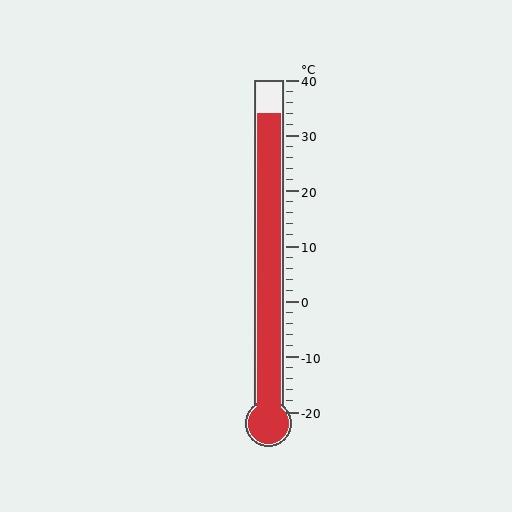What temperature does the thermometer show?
The thermometer shows approximately 34°C.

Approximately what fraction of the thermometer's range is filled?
The thermometer is filled to approximately 90% of its range.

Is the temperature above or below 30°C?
The temperature is above 30°C.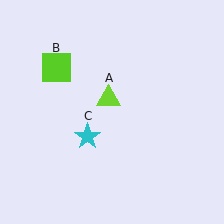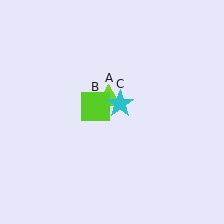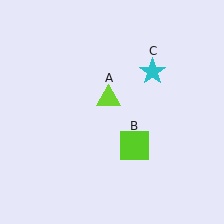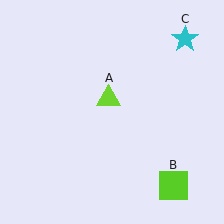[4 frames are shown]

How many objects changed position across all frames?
2 objects changed position: lime square (object B), cyan star (object C).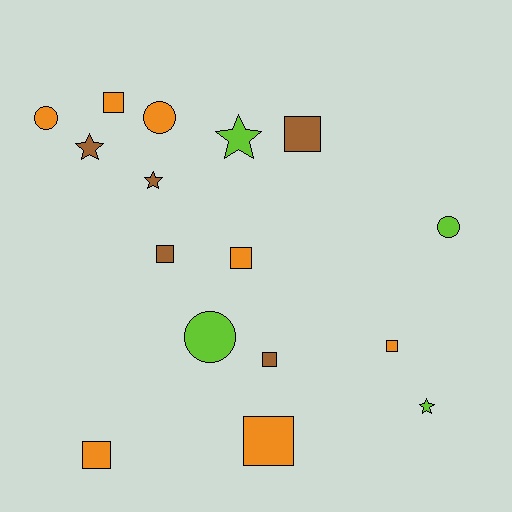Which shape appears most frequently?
Square, with 8 objects.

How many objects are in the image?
There are 16 objects.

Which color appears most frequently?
Orange, with 7 objects.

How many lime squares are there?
There are no lime squares.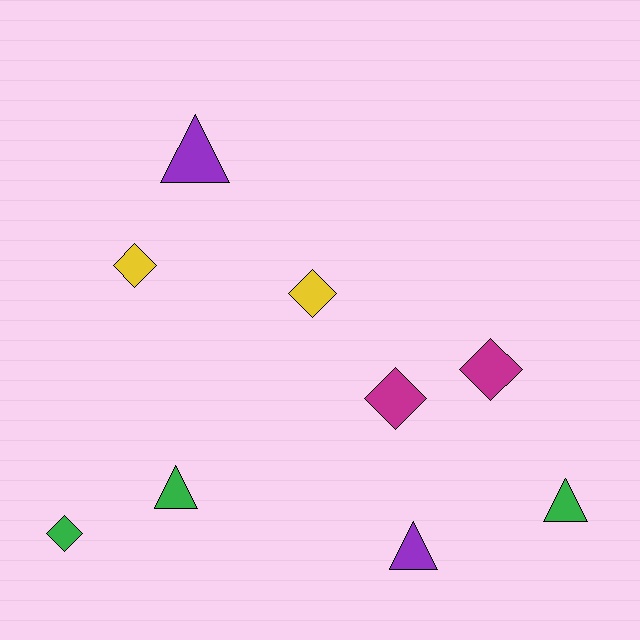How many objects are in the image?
There are 9 objects.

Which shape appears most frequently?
Diamond, with 5 objects.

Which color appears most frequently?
Green, with 3 objects.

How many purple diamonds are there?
There are no purple diamonds.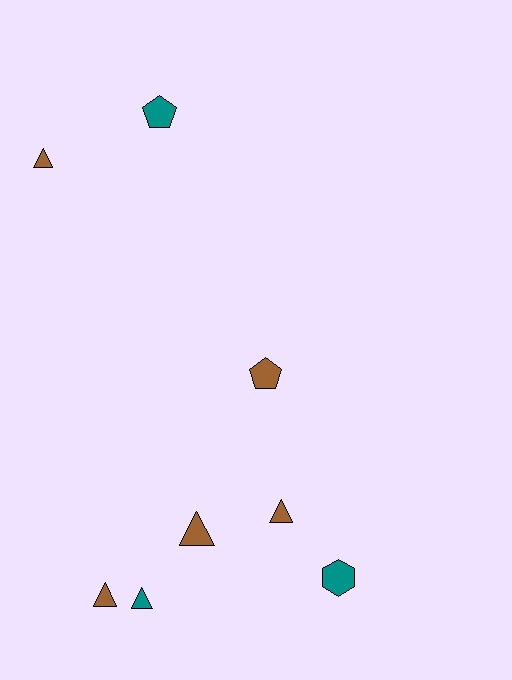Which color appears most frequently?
Brown, with 5 objects.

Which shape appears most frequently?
Triangle, with 5 objects.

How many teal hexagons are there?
There is 1 teal hexagon.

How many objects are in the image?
There are 8 objects.